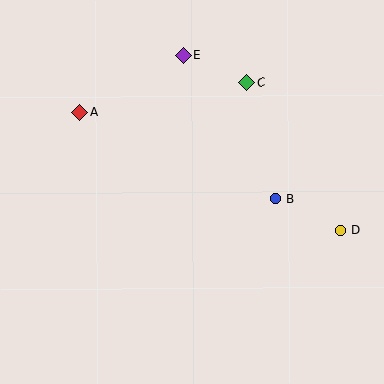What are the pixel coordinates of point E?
Point E is at (183, 55).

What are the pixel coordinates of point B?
Point B is at (276, 199).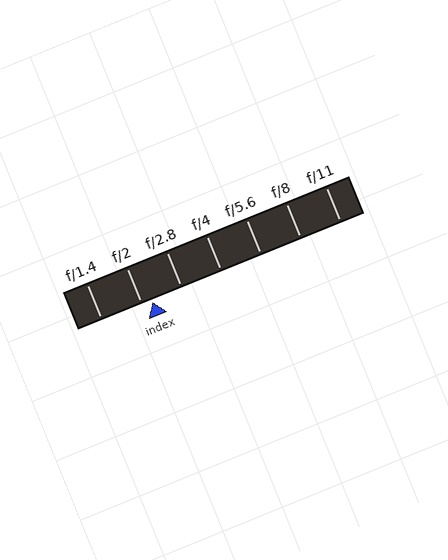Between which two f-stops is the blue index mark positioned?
The index mark is between f/2 and f/2.8.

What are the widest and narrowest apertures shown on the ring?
The widest aperture shown is f/1.4 and the narrowest is f/11.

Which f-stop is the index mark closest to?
The index mark is closest to f/2.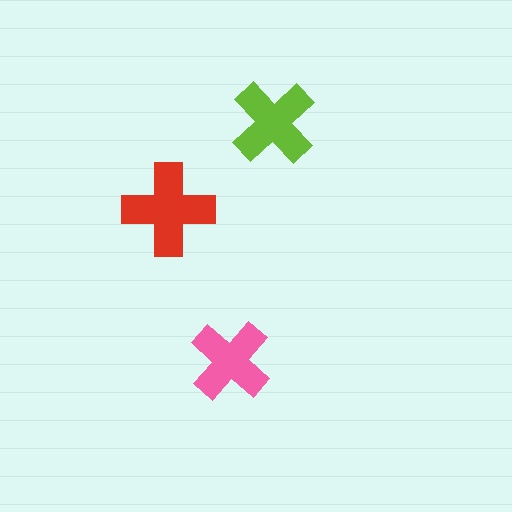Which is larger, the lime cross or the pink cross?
The lime one.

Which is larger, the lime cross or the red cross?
The red one.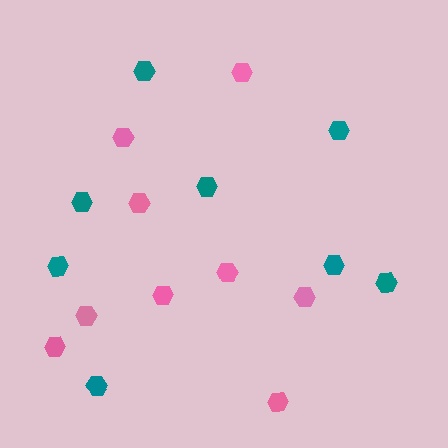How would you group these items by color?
There are 2 groups: one group of teal hexagons (8) and one group of pink hexagons (9).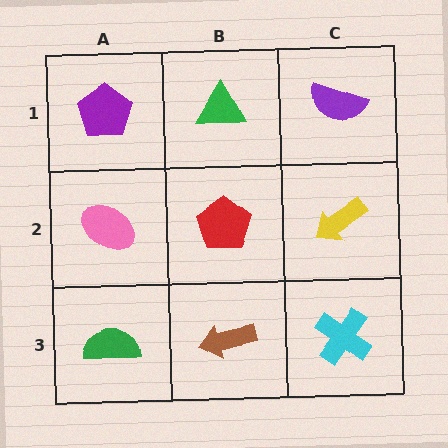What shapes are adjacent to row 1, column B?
A red pentagon (row 2, column B), a purple pentagon (row 1, column A), a purple semicircle (row 1, column C).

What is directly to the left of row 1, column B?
A purple pentagon.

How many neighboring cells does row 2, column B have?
4.